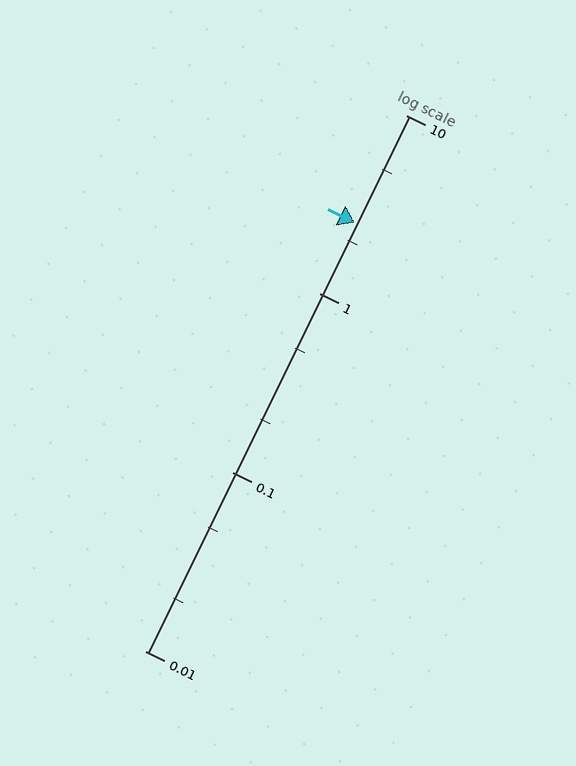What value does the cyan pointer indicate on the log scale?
The pointer indicates approximately 2.5.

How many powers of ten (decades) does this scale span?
The scale spans 3 decades, from 0.01 to 10.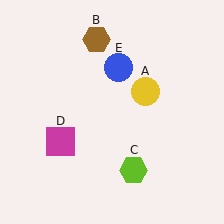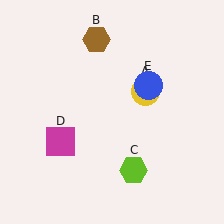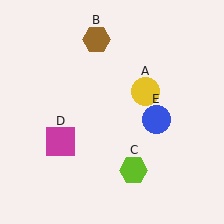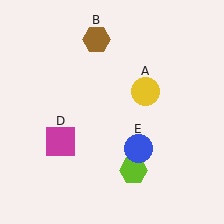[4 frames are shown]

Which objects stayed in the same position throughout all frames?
Yellow circle (object A) and brown hexagon (object B) and lime hexagon (object C) and magenta square (object D) remained stationary.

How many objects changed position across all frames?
1 object changed position: blue circle (object E).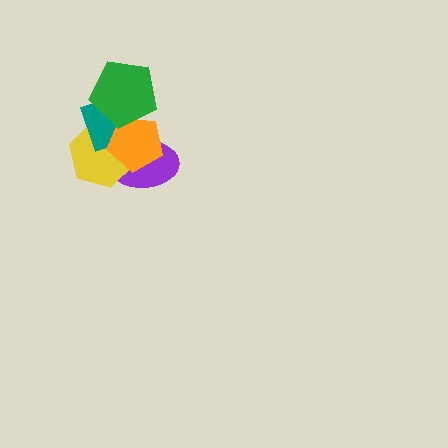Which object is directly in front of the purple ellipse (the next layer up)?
The yellow hexagon is directly in front of the purple ellipse.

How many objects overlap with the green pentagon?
2 objects overlap with the green pentagon.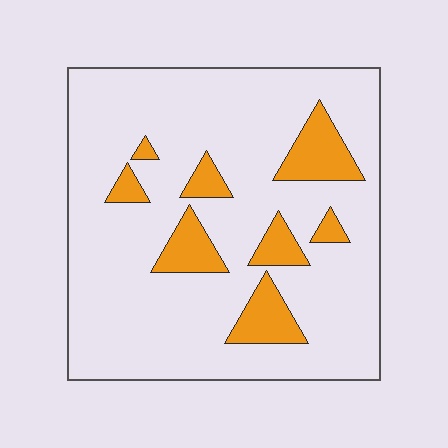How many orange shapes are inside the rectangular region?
8.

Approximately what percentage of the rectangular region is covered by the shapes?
Approximately 15%.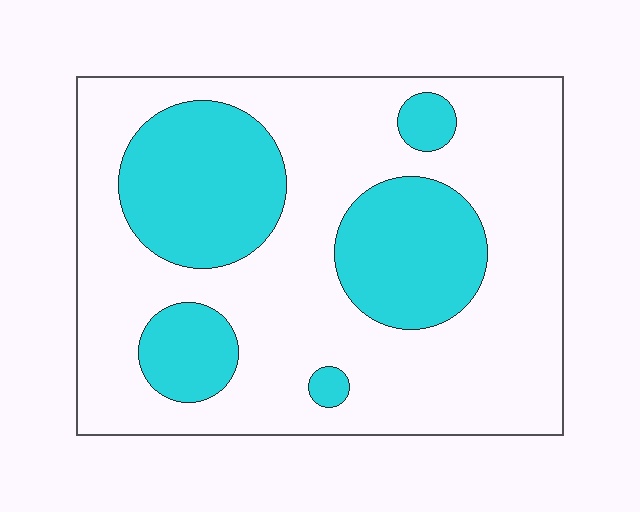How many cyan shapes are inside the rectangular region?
5.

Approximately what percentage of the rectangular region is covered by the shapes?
Approximately 30%.